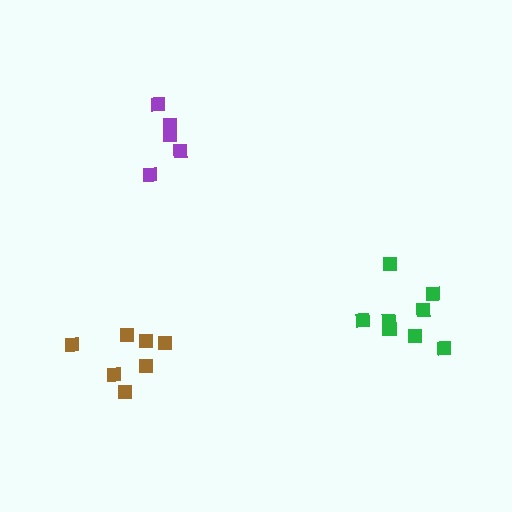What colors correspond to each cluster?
The clusters are colored: purple, green, brown.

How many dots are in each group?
Group 1: 5 dots, Group 2: 8 dots, Group 3: 7 dots (20 total).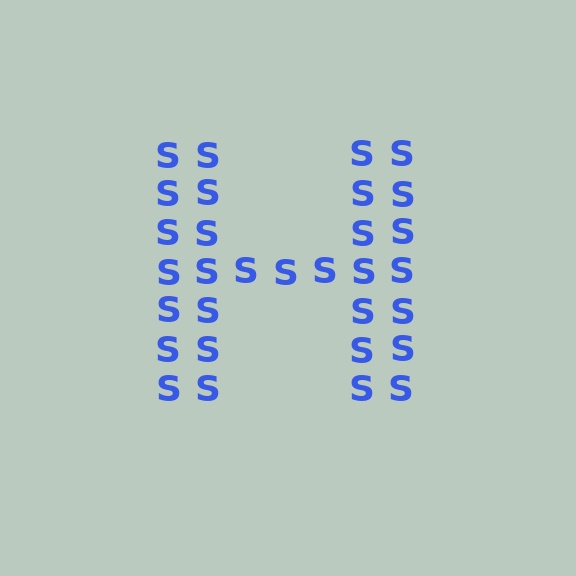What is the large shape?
The large shape is the letter H.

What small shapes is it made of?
It is made of small letter S's.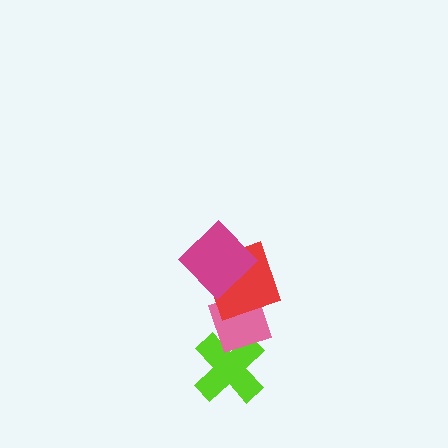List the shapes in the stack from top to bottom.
From top to bottom: the magenta diamond, the red square, the pink diamond, the lime cross.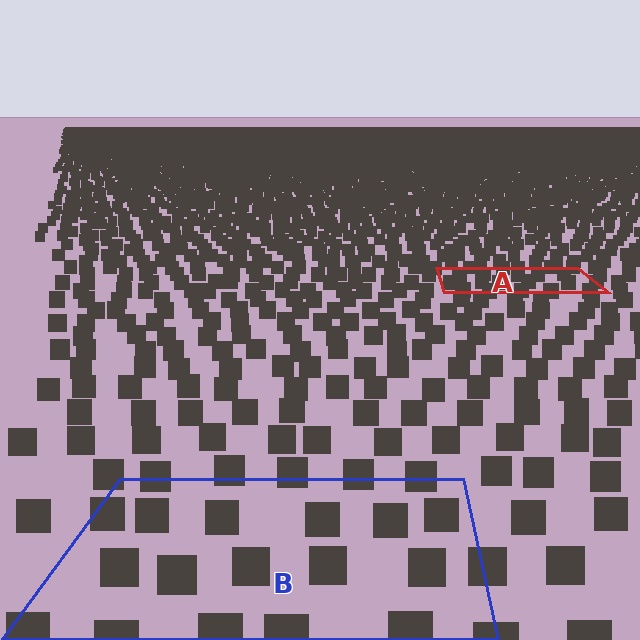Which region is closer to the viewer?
Region B is closer. The texture elements there are larger and more spread out.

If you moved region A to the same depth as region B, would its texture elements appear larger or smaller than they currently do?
They would appear larger. At a closer depth, the same texture elements are projected at a bigger on-screen size.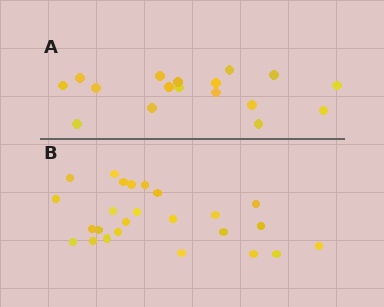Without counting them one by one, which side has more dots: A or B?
Region B (the bottom region) has more dots.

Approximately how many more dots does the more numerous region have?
Region B has roughly 8 or so more dots than region A.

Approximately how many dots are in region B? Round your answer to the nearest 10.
About 20 dots. (The exact count is 25, which rounds to 20.)